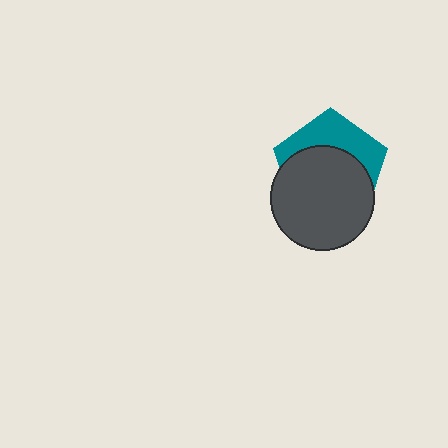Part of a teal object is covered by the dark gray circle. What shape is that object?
It is a pentagon.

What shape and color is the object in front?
The object in front is a dark gray circle.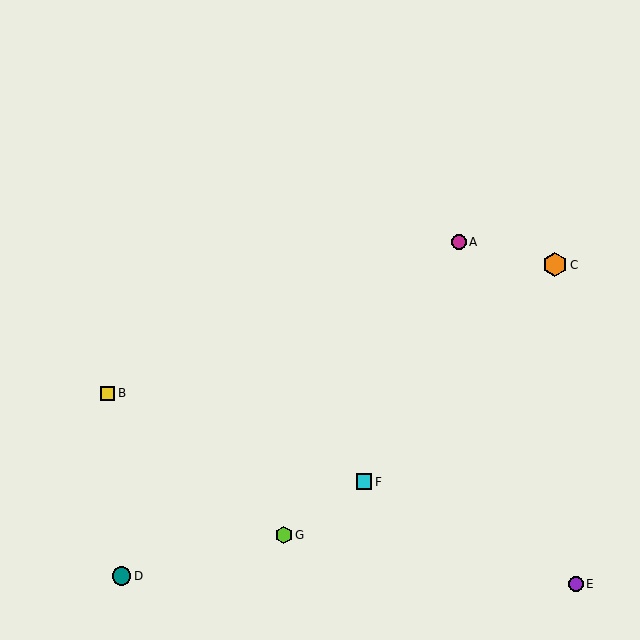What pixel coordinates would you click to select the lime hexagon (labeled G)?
Click at (284, 535) to select the lime hexagon G.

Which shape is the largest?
The orange hexagon (labeled C) is the largest.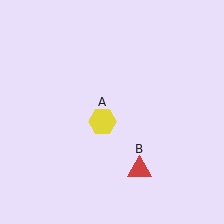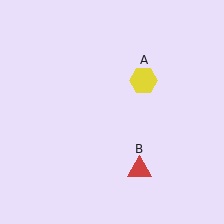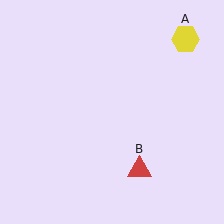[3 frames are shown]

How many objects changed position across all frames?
1 object changed position: yellow hexagon (object A).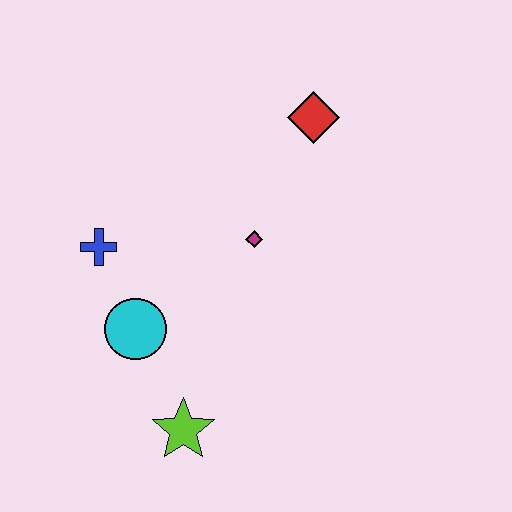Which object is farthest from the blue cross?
The red diamond is farthest from the blue cross.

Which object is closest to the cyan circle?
The blue cross is closest to the cyan circle.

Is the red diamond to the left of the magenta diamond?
No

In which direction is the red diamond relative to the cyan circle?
The red diamond is above the cyan circle.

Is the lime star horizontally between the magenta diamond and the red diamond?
No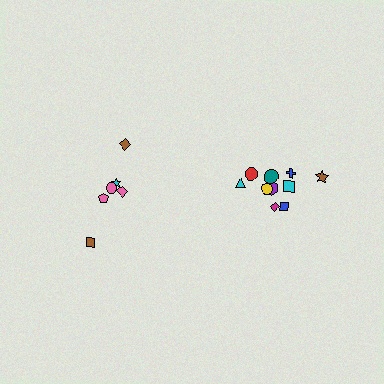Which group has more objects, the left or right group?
The right group.